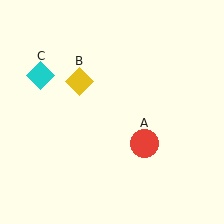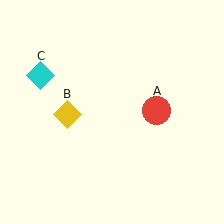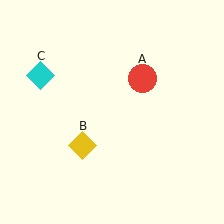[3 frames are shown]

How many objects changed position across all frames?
2 objects changed position: red circle (object A), yellow diamond (object B).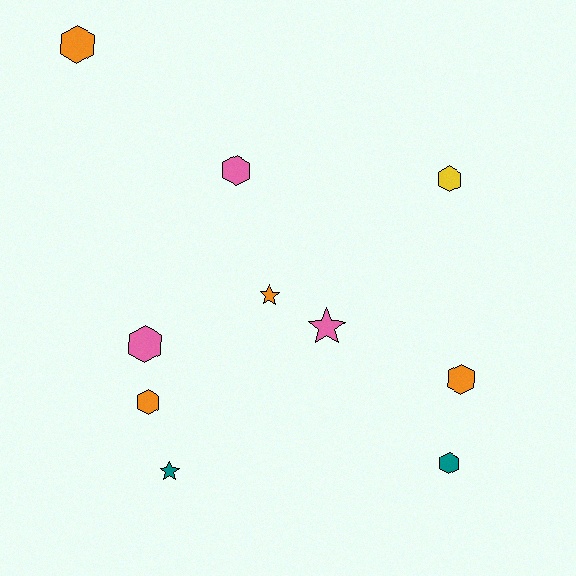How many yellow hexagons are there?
There is 1 yellow hexagon.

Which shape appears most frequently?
Hexagon, with 7 objects.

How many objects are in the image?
There are 10 objects.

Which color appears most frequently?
Orange, with 4 objects.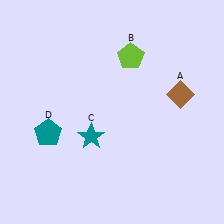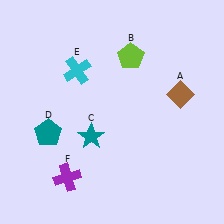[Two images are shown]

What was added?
A cyan cross (E), a purple cross (F) were added in Image 2.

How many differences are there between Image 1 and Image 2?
There are 2 differences between the two images.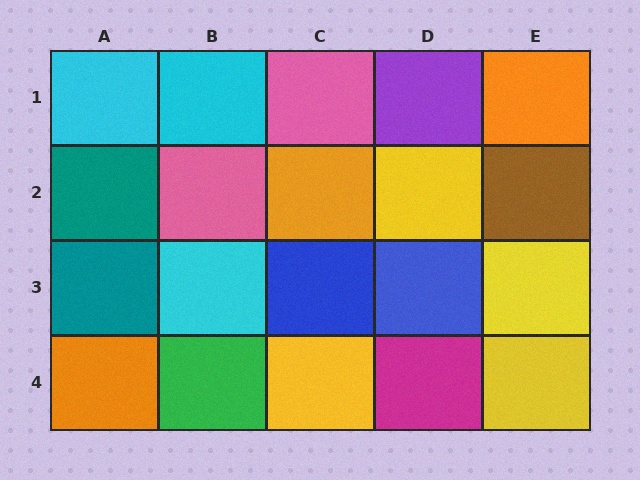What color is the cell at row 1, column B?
Cyan.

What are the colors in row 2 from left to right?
Teal, pink, orange, yellow, brown.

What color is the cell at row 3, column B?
Cyan.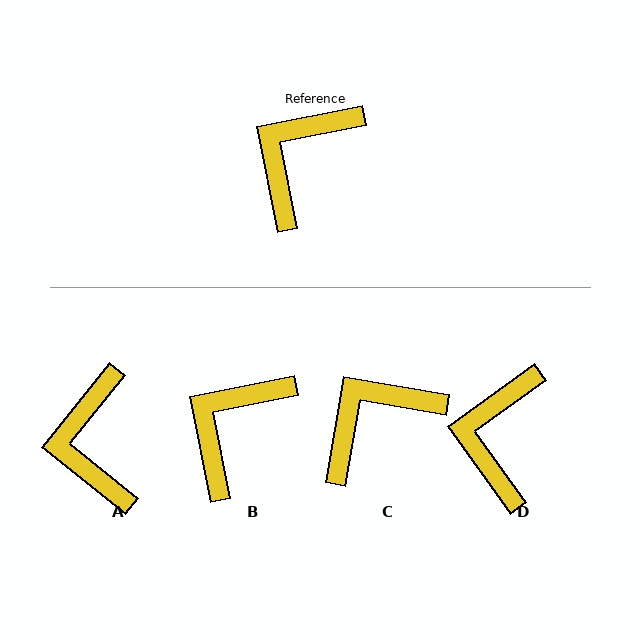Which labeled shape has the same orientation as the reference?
B.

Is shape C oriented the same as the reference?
No, it is off by about 21 degrees.